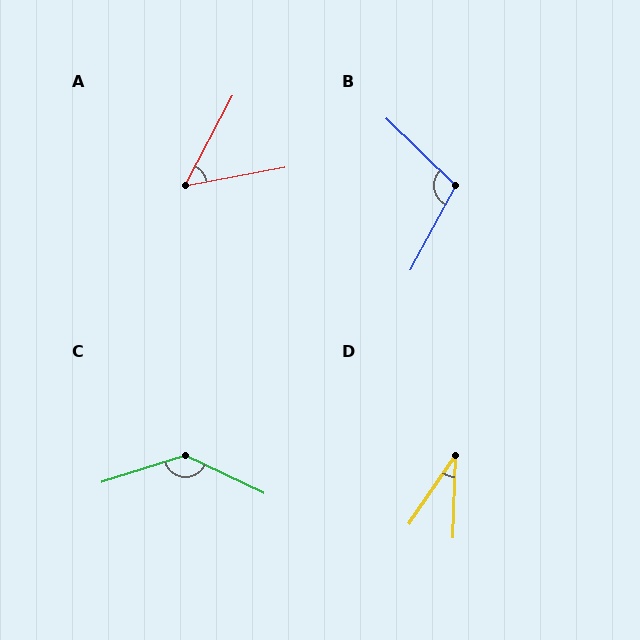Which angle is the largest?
C, at approximately 136 degrees.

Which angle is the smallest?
D, at approximately 32 degrees.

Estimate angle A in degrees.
Approximately 51 degrees.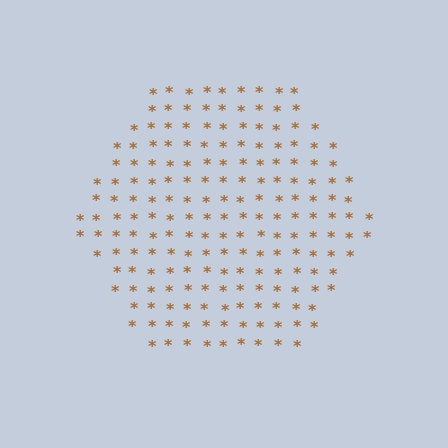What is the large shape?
The large shape is a hexagon.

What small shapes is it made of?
It is made of small asterisks.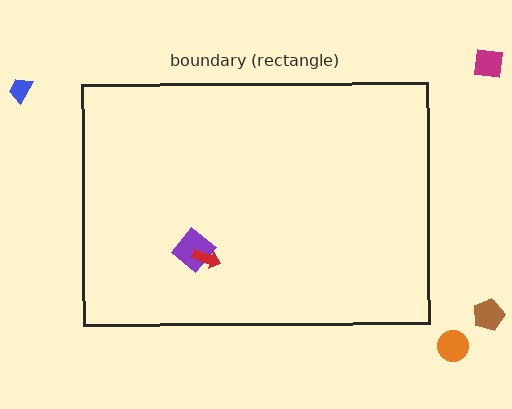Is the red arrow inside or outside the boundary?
Inside.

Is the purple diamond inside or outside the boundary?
Inside.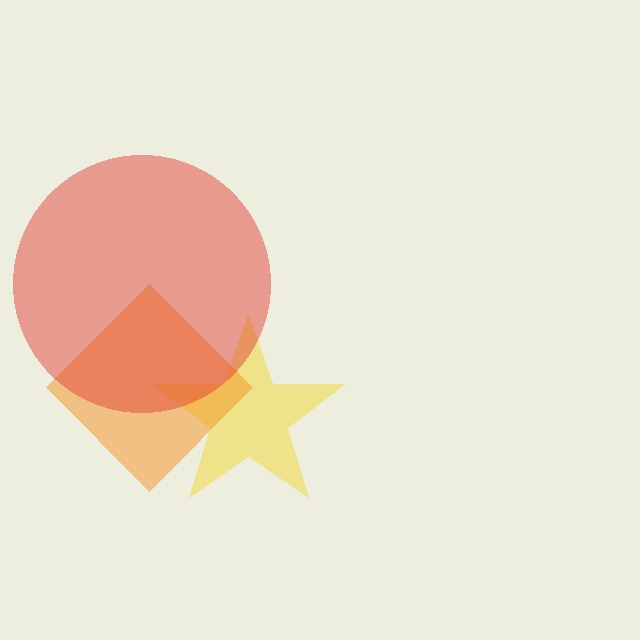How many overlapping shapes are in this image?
There are 3 overlapping shapes in the image.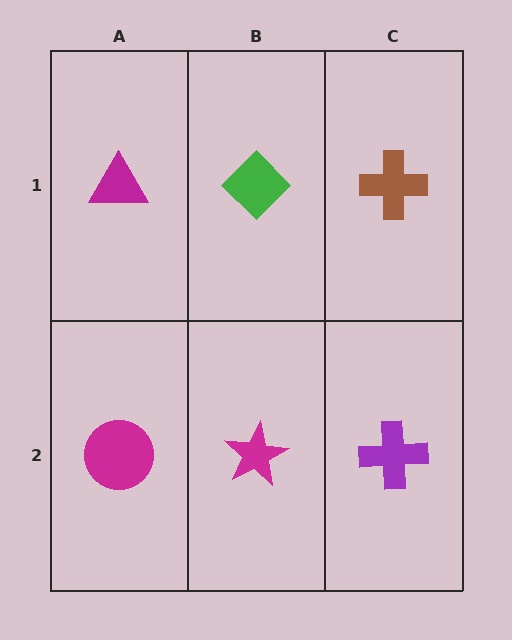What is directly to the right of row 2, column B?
A purple cross.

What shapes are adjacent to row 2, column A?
A magenta triangle (row 1, column A), a magenta star (row 2, column B).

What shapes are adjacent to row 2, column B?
A green diamond (row 1, column B), a magenta circle (row 2, column A), a purple cross (row 2, column C).